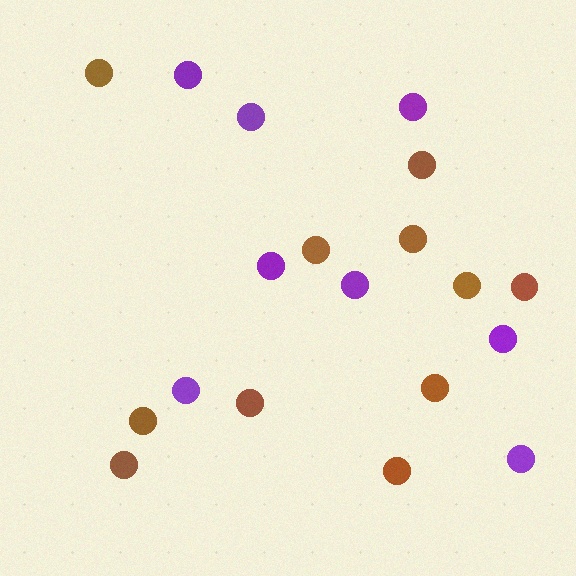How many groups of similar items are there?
There are 2 groups: one group of brown circles (11) and one group of purple circles (8).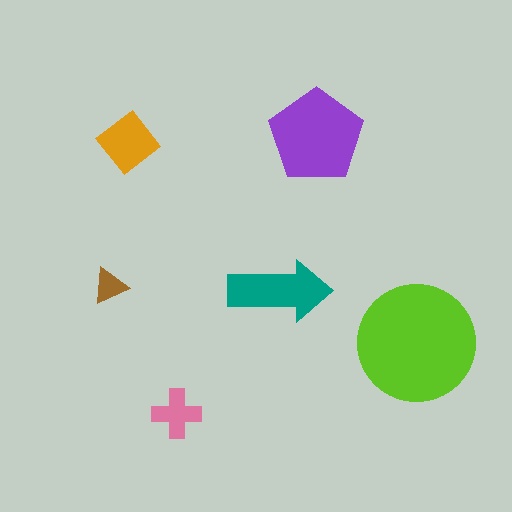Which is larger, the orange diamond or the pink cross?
The orange diamond.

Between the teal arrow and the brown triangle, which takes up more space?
The teal arrow.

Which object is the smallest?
The brown triangle.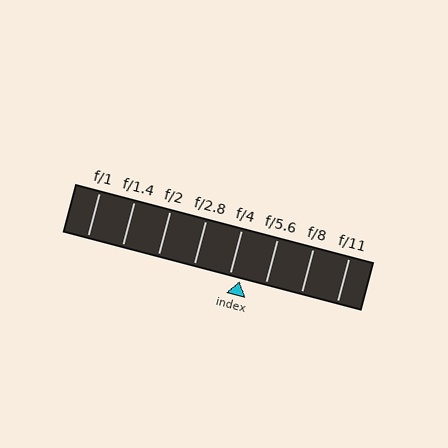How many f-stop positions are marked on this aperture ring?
There are 8 f-stop positions marked.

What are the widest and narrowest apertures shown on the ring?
The widest aperture shown is f/1 and the narrowest is f/11.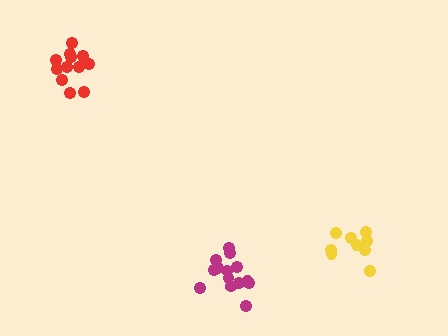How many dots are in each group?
Group 1: 12 dots, Group 2: 9 dots, Group 3: 14 dots (35 total).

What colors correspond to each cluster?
The clusters are colored: red, yellow, magenta.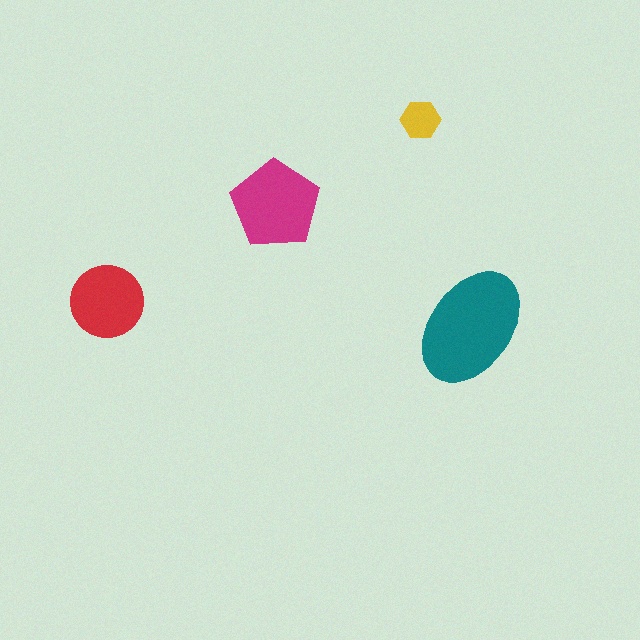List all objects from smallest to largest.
The yellow hexagon, the red circle, the magenta pentagon, the teal ellipse.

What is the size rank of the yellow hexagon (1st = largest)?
4th.